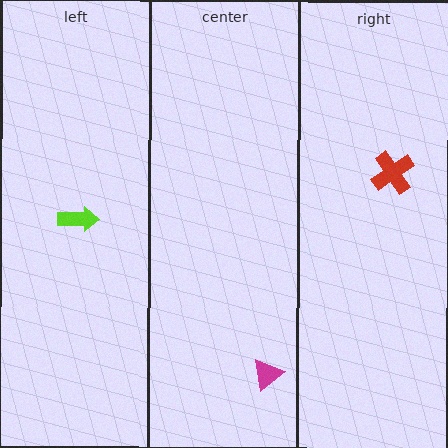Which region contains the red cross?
The right region.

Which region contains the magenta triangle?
The center region.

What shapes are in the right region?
The red cross.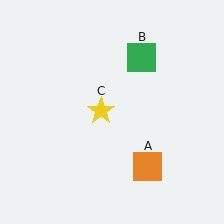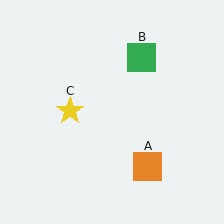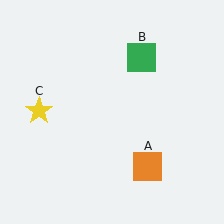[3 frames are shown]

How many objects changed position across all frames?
1 object changed position: yellow star (object C).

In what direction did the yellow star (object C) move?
The yellow star (object C) moved left.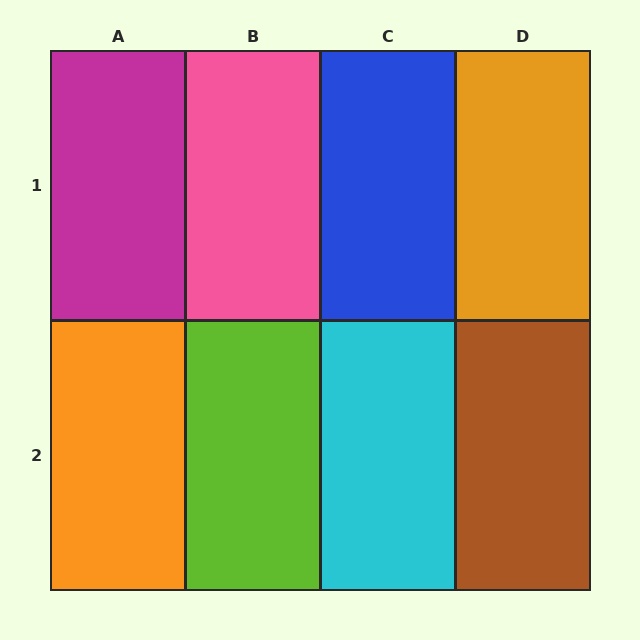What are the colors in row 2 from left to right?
Orange, lime, cyan, brown.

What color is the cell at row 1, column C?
Blue.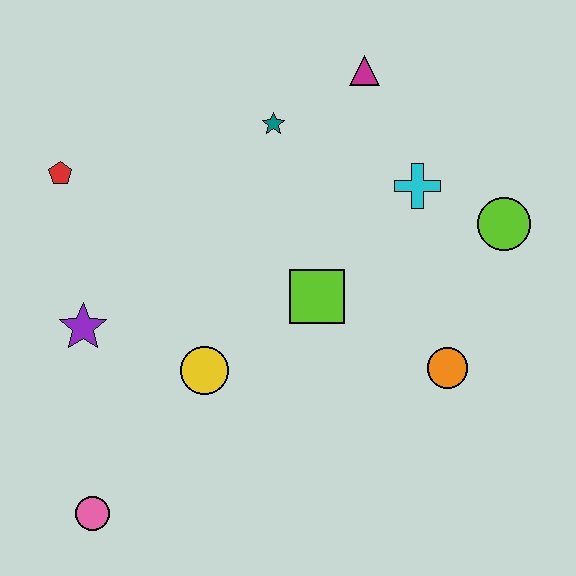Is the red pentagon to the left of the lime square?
Yes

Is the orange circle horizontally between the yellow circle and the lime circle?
Yes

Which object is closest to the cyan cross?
The lime circle is closest to the cyan cross.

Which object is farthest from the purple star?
The lime circle is farthest from the purple star.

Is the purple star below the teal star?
Yes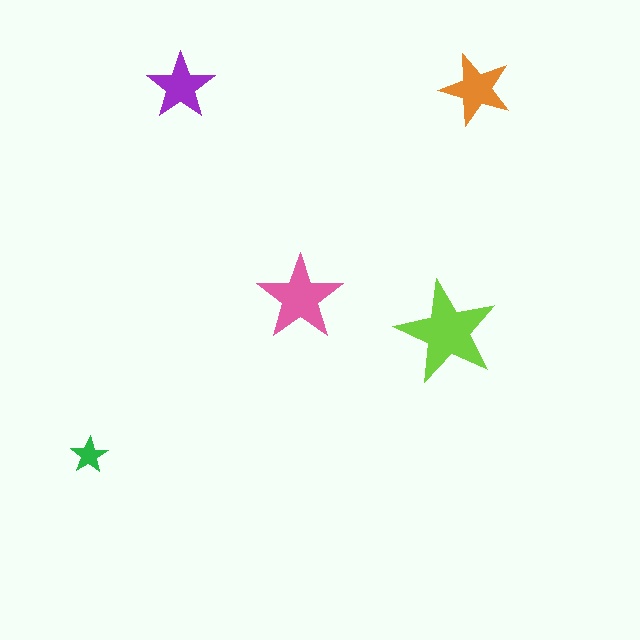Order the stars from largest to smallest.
the lime one, the pink one, the orange one, the purple one, the green one.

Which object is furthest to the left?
The green star is leftmost.